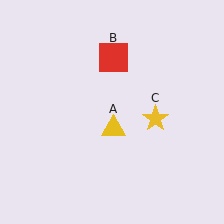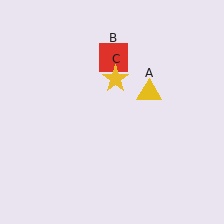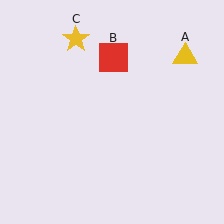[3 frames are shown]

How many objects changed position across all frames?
2 objects changed position: yellow triangle (object A), yellow star (object C).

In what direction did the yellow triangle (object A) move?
The yellow triangle (object A) moved up and to the right.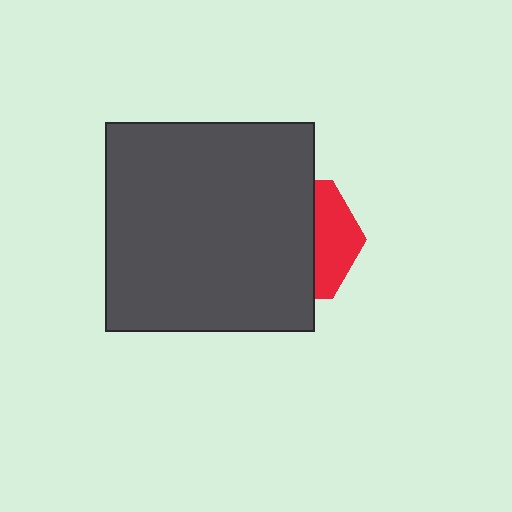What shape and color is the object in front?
The object in front is a dark gray rectangle.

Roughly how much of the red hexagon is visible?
A small part of it is visible (roughly 33%).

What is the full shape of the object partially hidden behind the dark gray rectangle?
The partially hidden object is a red hexagon.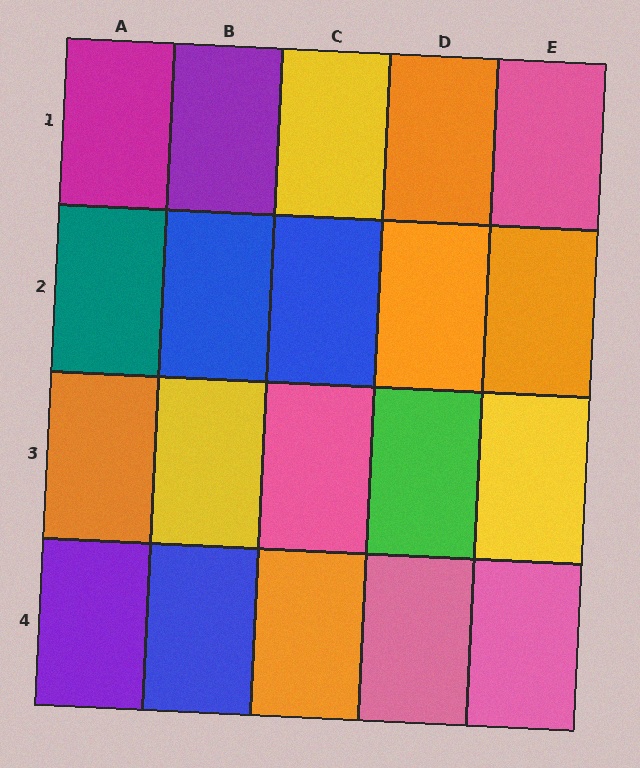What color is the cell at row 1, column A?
Magenta.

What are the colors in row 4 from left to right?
Purple, blue, orange, pink, pink.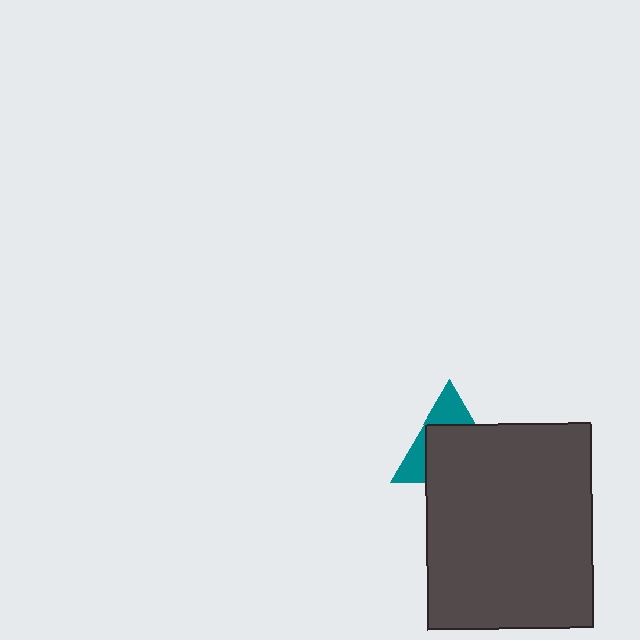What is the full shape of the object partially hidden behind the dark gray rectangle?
The partially hidden object is a teal triangle.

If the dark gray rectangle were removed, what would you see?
You would see the complete teal triangle.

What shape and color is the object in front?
The object in front is a dark gray rectangle.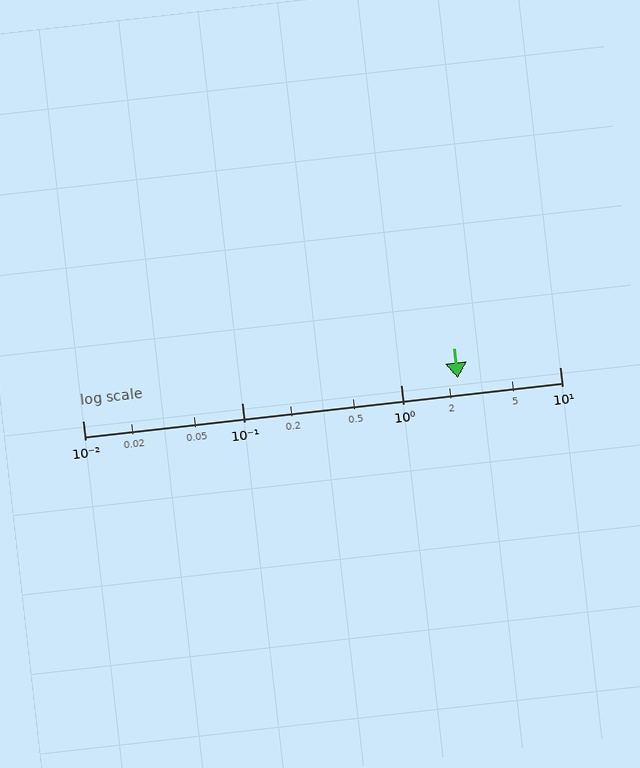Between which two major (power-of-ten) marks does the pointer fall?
The pointer is between 1 and 10.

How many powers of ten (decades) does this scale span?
The scale spans 3 decades, from 0.01 to 10.